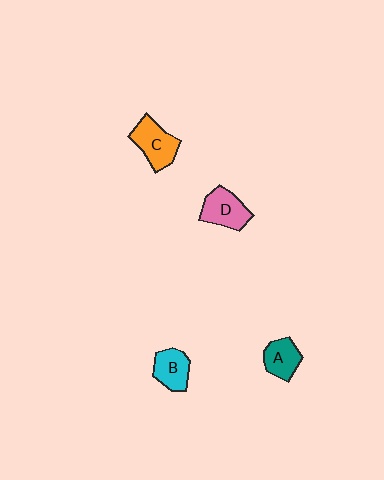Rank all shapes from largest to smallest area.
From largest to smallest: C (orange), D (pink), B (cyan), A (teal).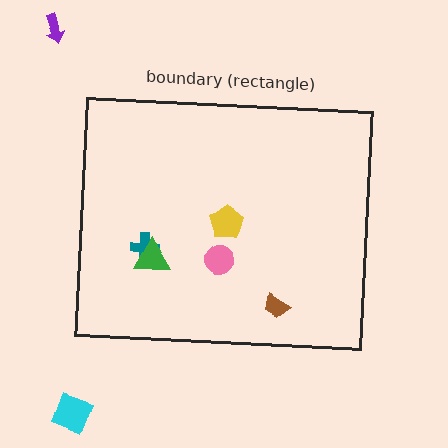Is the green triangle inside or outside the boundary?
Inside.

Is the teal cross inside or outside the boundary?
Inside.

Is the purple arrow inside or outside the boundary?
Outside.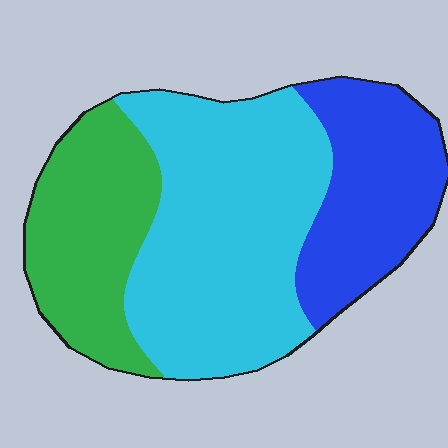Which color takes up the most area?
Cyan, at roughly 50%.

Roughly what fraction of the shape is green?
Green takes up between a sixth and a third of the shape.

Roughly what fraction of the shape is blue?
Blue covers 26% of the shape.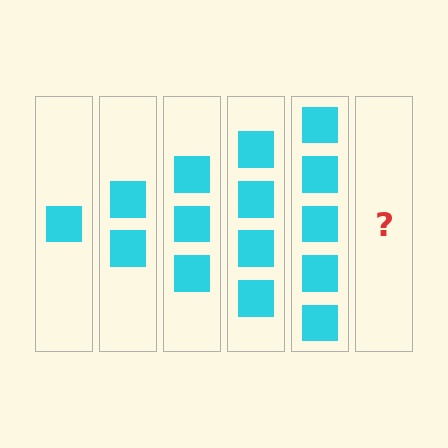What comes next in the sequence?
The next element should be 6 squares.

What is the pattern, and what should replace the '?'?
The pattern is that each step adds one more square. The '?' should be 6 squares.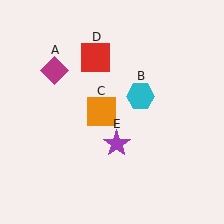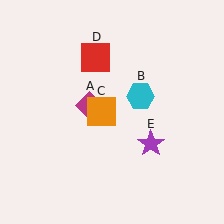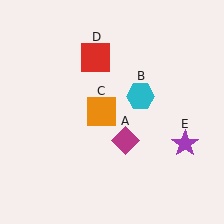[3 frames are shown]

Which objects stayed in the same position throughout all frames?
Cyan hexagon (object B) and orange square (object C) and red square (object D) remained stationary.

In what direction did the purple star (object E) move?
The purple star (object E) moved right.